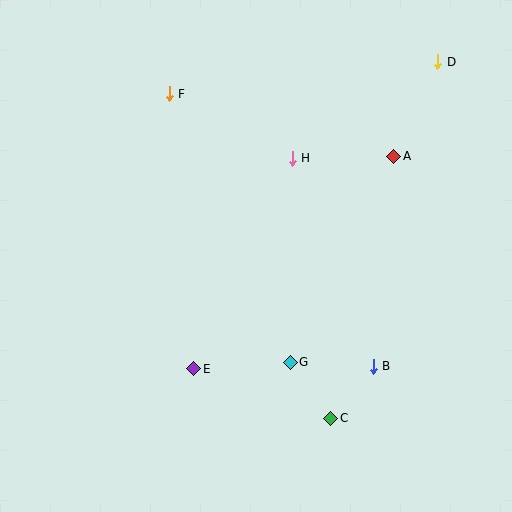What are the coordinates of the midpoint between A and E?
The midpoint between A and E is at (294, 263).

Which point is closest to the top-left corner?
Point F is closest to the top-left corner.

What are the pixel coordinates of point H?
Point H is at (292, 158).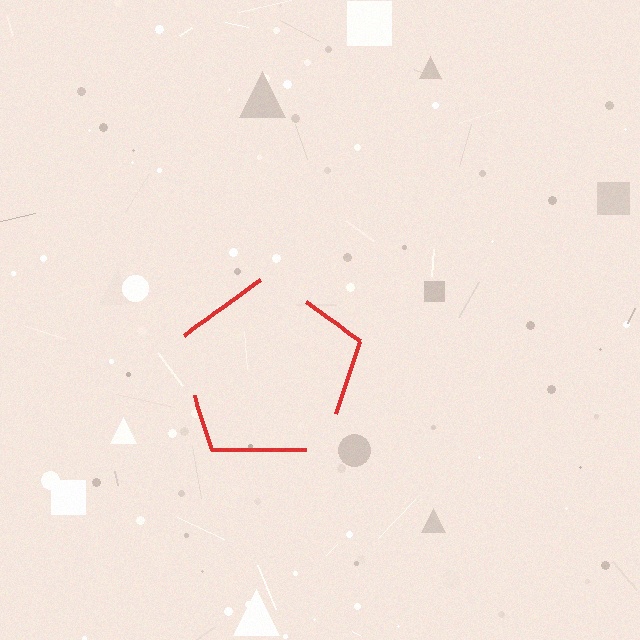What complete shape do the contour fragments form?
The contour fragments form a pentagon.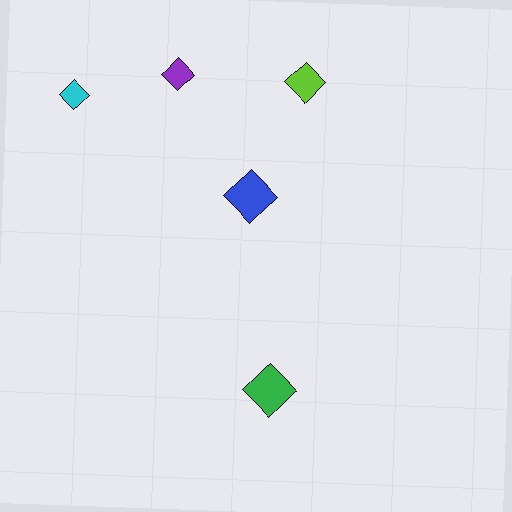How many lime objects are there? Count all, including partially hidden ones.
There is 1 lime object.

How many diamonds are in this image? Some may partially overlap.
There are 5 diamonds.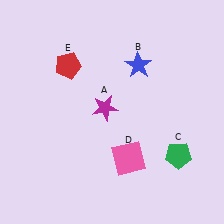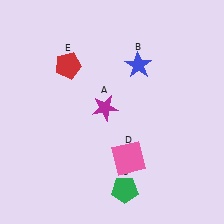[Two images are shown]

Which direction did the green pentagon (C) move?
The green pentagon (C) moved left.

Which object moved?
The green pentagon (C) moved left.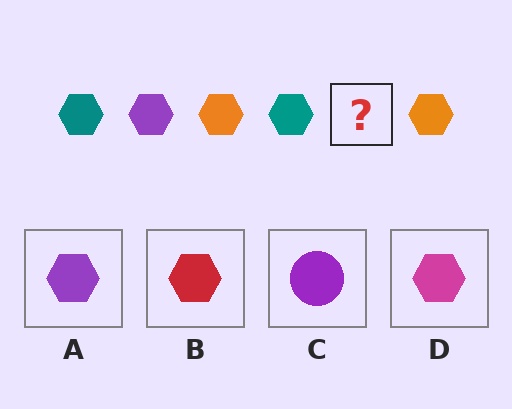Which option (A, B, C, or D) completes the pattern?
A.